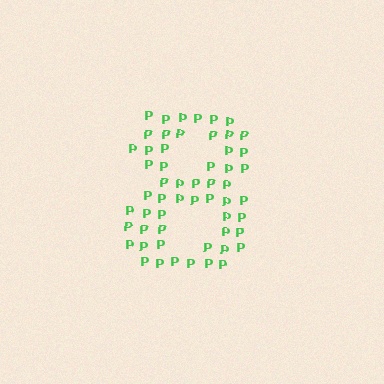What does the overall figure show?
The overall figure shows the digit 8.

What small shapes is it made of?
It is made of small letter P's.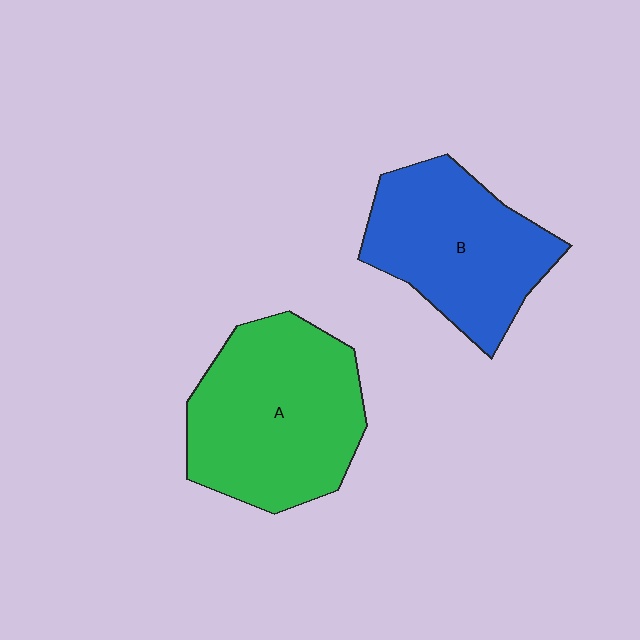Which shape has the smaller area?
Shape B (blue).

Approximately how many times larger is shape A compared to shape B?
Approximately 1.2 times.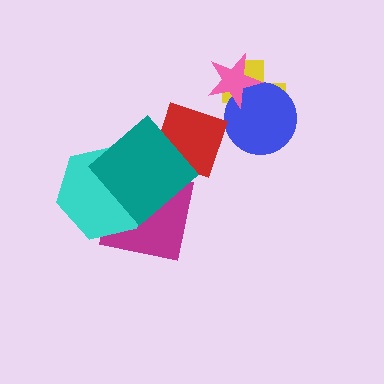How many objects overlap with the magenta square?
2 objects overlap with the magenta square.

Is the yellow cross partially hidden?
Yes, it is partially covered by another shape.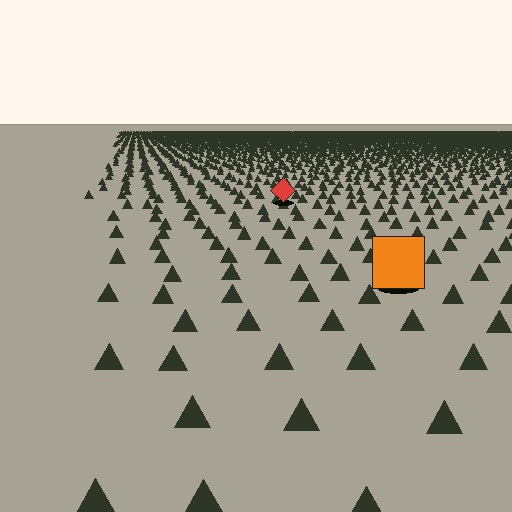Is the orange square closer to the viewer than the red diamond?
Yes. The orange square is closer — you can tell from the texture gradient: the ground texture is coarser near it.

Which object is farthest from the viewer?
The red diamond is farthest from the viewer. It appears smaller and the ground texture around it is denser.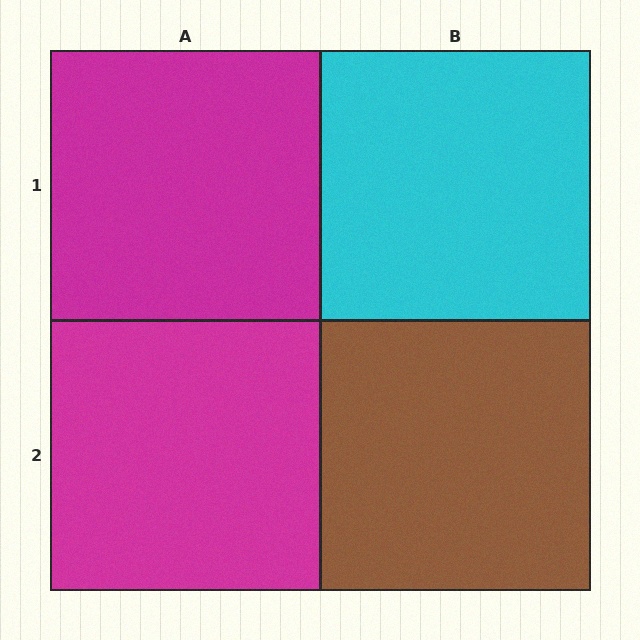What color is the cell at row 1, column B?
Cyan.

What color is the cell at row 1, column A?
Magenta.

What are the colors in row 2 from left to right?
Magenta, brown.